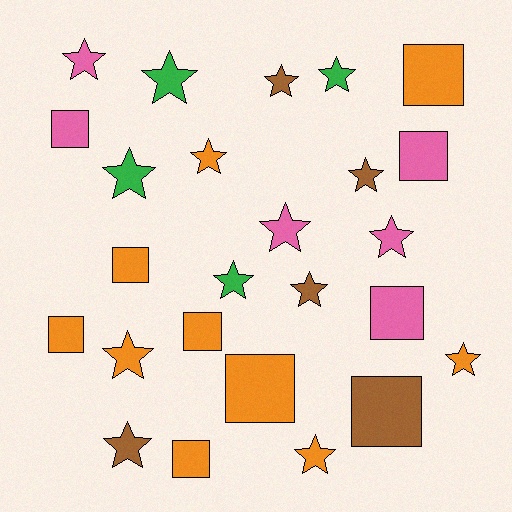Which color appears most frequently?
Orange, with 10 objects.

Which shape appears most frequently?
Star, with 15 objects.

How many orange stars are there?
There are 4 orange stars.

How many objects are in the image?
There are 25 objects.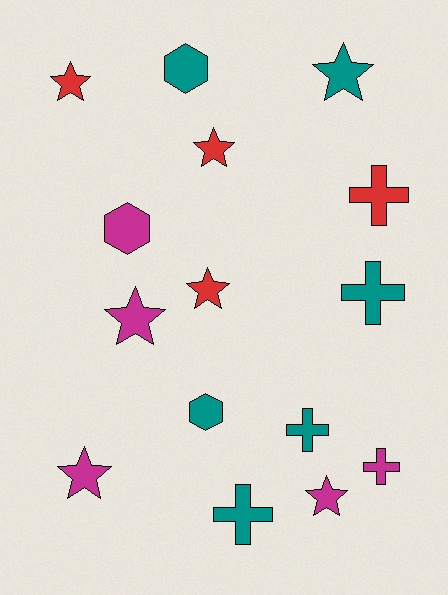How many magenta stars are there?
There are 3 magenta stars.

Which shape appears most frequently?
Star, with 7 objects.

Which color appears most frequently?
Teal, with 6 objects.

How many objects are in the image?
There are 15 objects.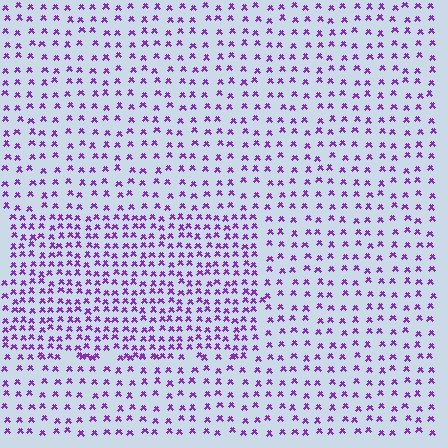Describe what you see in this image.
The image contains small purple elements arranged at two different densities. A rectangle-shaped region is visible where the elements are more densely packed than the surrounding area.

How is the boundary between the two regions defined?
The boundary is defined by a change in element density (approximately 1.8x ratio). All elements are the same color, size, and shape.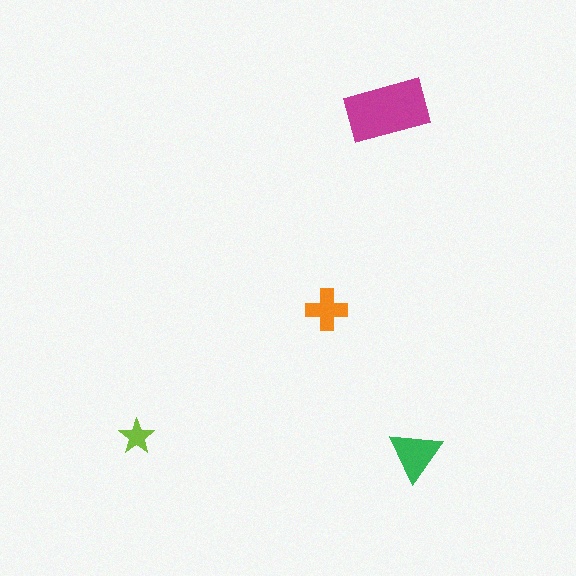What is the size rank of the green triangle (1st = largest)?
2nd.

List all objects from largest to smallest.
The magenta rectangle, the green triangle, the orange cross, the lime star.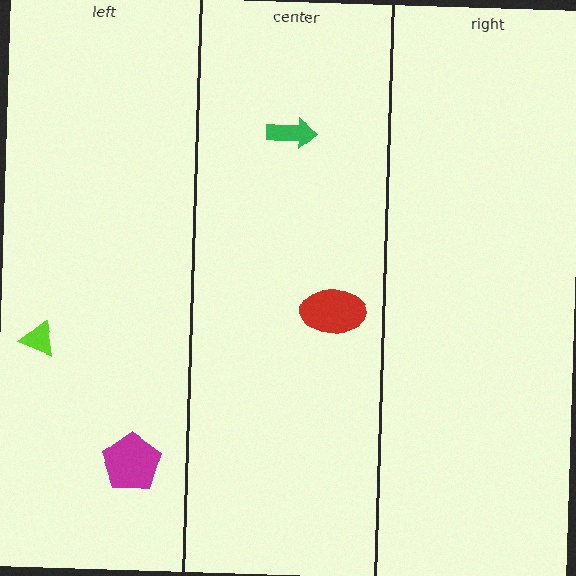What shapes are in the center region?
The red ellipse, the green arrow.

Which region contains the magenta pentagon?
The left region.